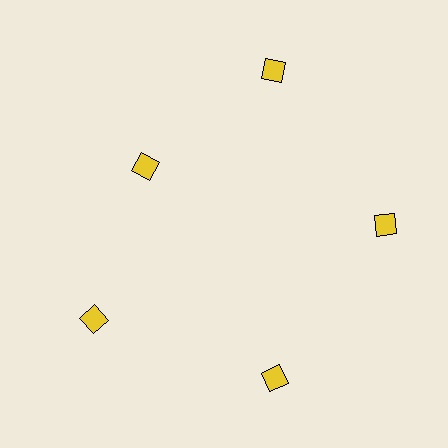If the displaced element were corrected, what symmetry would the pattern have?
It would have 5-fold rotational symmetry — the pattern would map onto itself every 72 degrees.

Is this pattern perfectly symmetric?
No. The 5 yellow diamonds are arranged in a ring, but one element near the 10 o'clock position is pulled inward toward the center, breaking the 5-fold rotational symmetry.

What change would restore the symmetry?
The symmetry would be restored by moving it outward, back onto the ring so that all 5 diamonds sit at equal angles and equal distance from the center.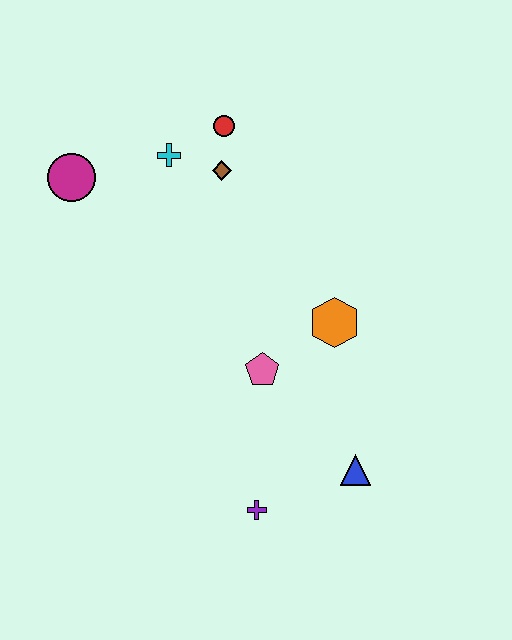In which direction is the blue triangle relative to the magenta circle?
The blue triangle is below the magenta circle.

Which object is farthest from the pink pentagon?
The magenta circle is farthest from the pink pentagon.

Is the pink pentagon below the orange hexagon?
Yes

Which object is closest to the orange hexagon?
The pink pentagon is closest to the orange hexagon.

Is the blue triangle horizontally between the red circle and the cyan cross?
No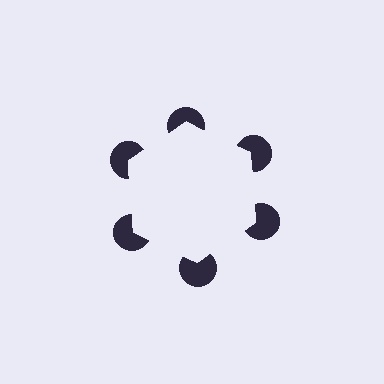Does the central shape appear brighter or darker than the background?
It typically appears slightly brighter than the background, even though no actual brightness change is drawn.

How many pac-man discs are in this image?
There are 6 — one at each vertex of the illusory hexagon.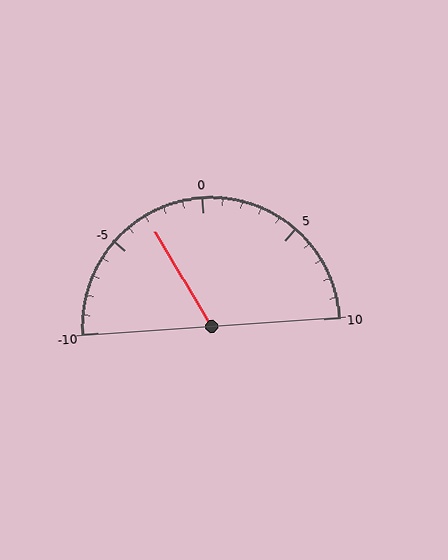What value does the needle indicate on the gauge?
The needle indicates approximately -3.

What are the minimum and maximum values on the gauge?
The gauge ranges from -10 to 10.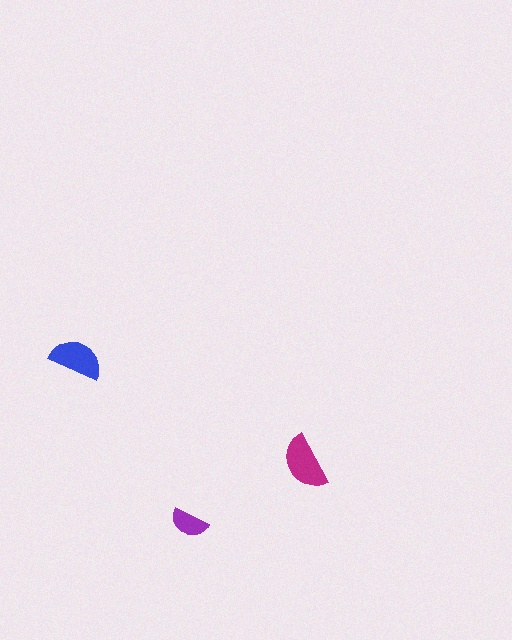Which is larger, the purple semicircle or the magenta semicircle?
The magenta one.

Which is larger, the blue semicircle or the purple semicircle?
The blue one.